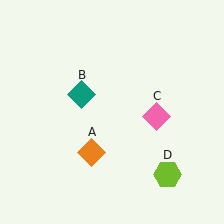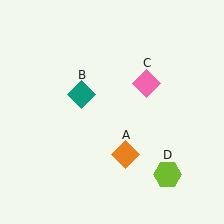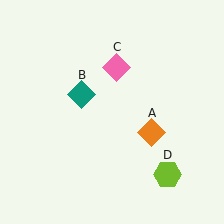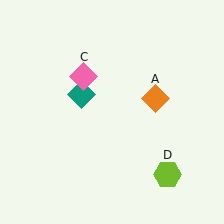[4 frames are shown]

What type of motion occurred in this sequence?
The orange diamond (object A), pink diamond (object C) rotated counterclockwise around the center of the scene.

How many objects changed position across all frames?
2 objects changed position: orange diamond (object A), pink diamond (object C).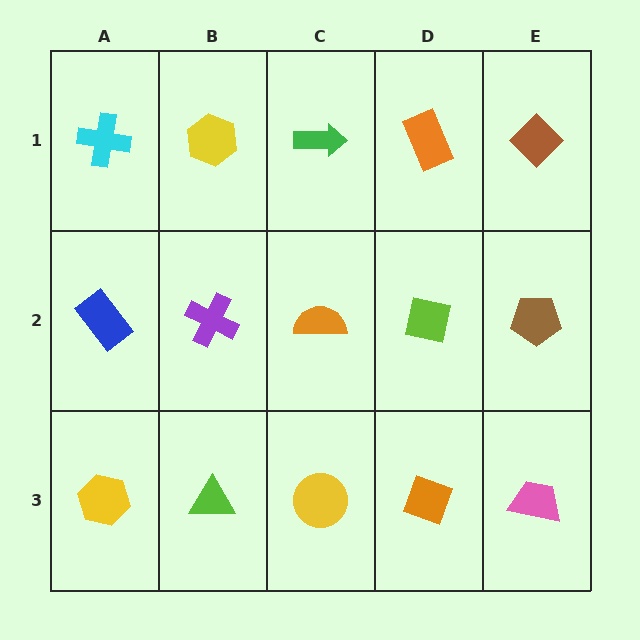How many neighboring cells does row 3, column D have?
3.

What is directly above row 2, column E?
A brown diamond.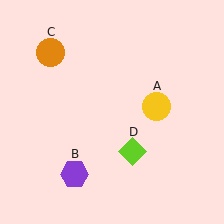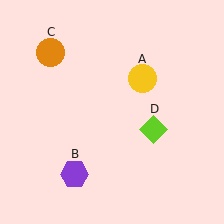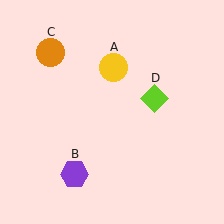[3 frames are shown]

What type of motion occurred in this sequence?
The yellow circle (object A), lime diamond (object D) rotated counterclockwise around the center of the scene.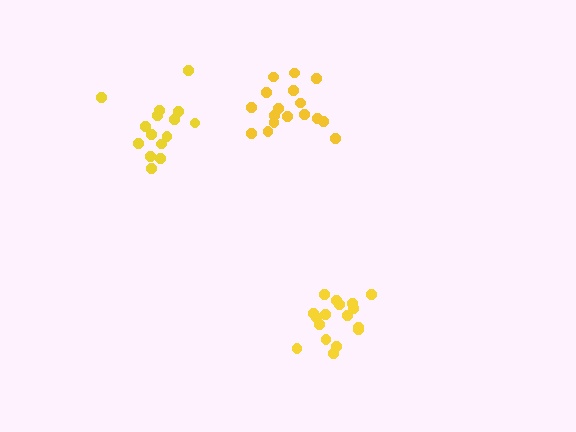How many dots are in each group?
Group 1: 15 dots, Group 2: 17 dots, Group 3: 17 dots (49 total).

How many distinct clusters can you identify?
There are 3 distinct clusters.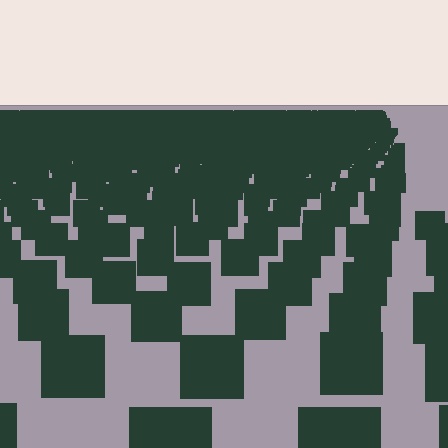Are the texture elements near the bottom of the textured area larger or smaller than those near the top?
Larger. Near the bottom, elements are closer to the viewer and appear at a bigger on-screen size.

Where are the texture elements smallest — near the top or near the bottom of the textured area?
Near the top.